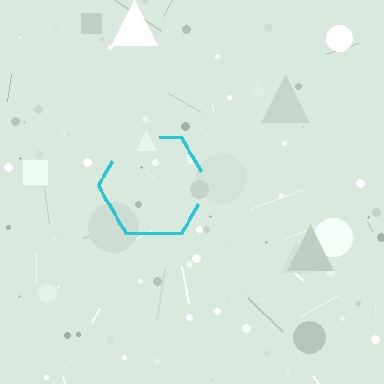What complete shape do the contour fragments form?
The contour fragments form a hexagon.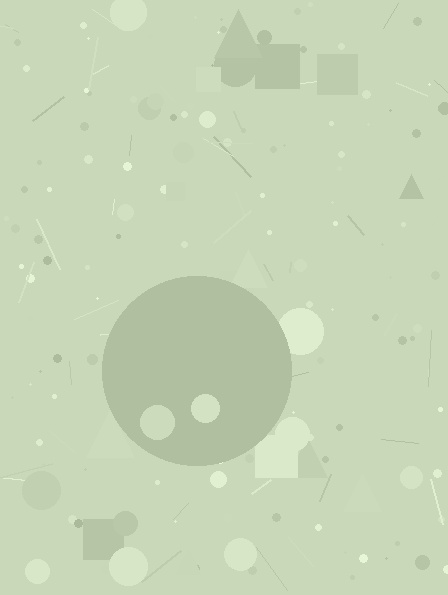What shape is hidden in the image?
A circle is hidden in the image.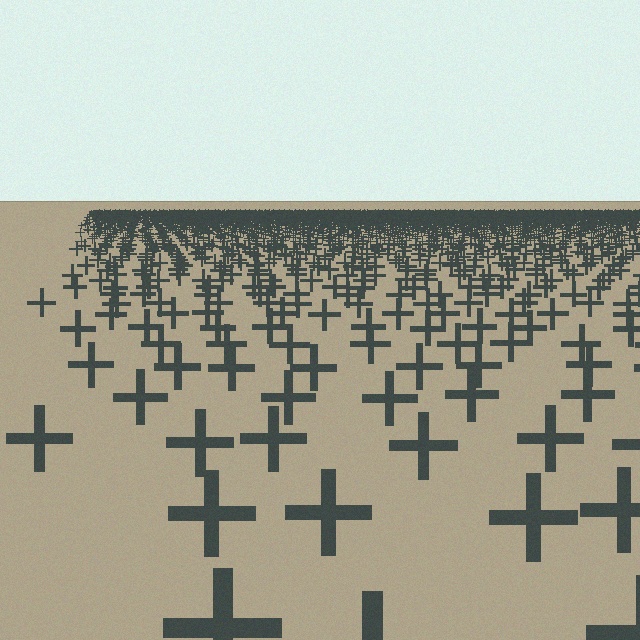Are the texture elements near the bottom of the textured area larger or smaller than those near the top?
Larger. Near the bottom, elements are closer to the viewer and appear at a bigger on-screen size.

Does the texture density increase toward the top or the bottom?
Density increases toward the top.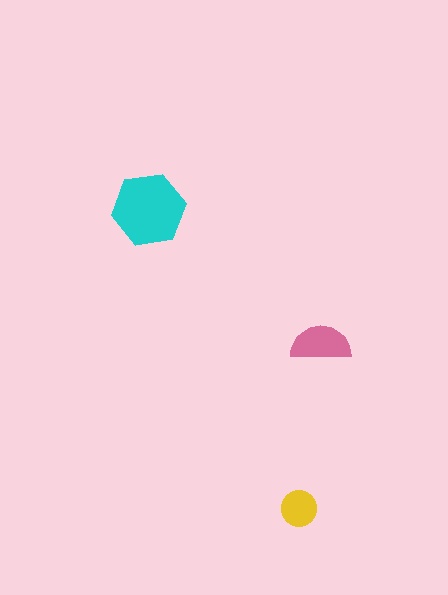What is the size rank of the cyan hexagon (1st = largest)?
1st.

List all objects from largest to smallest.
The cyan hexagon, the pink semicircle, the yellow circle.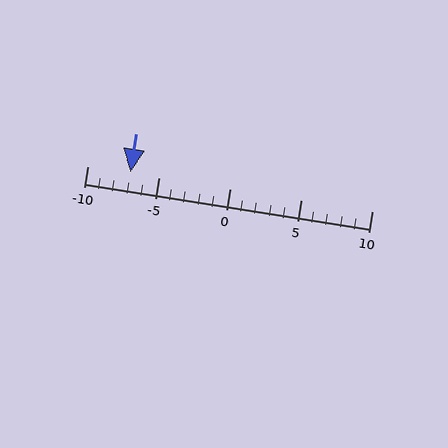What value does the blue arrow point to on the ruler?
The blue arrow points to approximately -7.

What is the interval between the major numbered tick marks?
The major tick marks are spaced 5 units apart.